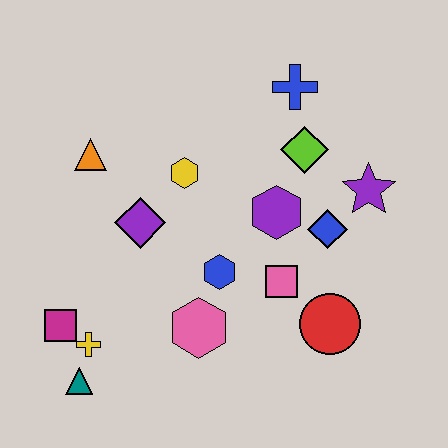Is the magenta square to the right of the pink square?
No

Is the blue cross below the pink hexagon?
No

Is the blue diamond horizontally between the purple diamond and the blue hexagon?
No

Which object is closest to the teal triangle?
The yellow cross is closest to the teal triangle.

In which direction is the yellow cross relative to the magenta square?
The yellow cross is to the right of the magenta square.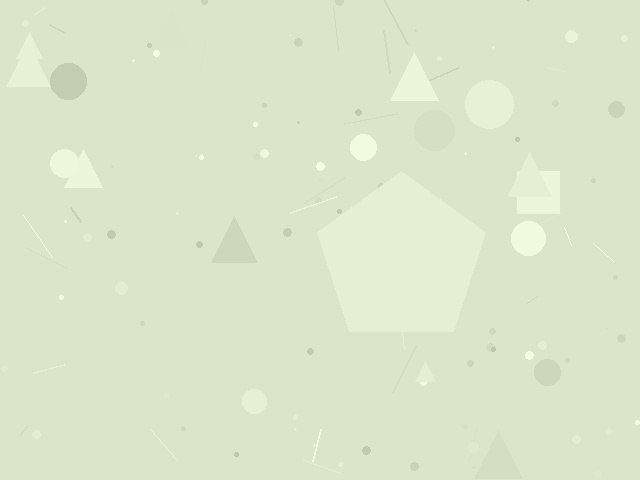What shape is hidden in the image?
A pentagon is hidden in the image.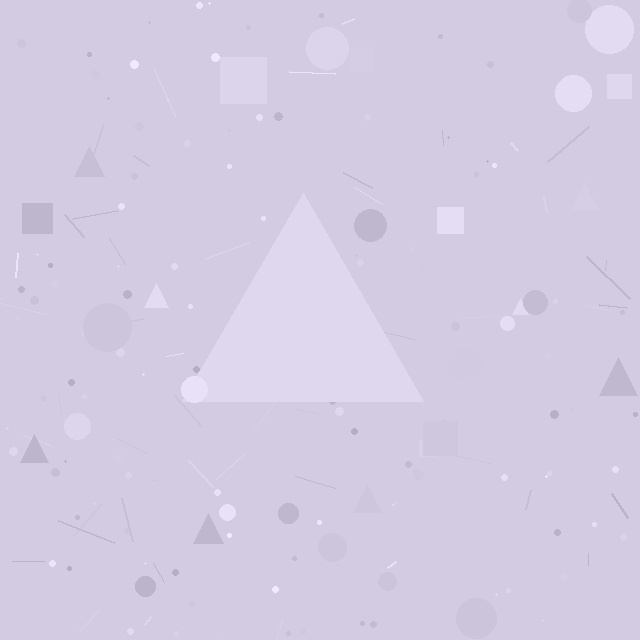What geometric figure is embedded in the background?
A triangle is embedded in the background.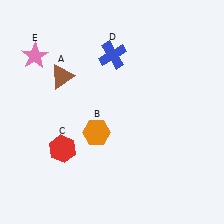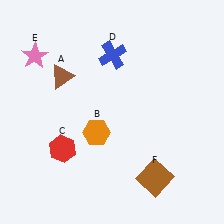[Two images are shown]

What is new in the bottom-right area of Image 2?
A brown square (F) was added in the bottom-right area of Image 2.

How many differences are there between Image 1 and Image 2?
There is 1 difference between the two images.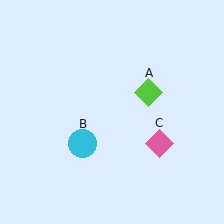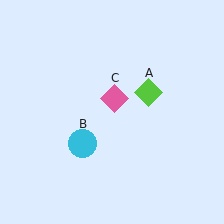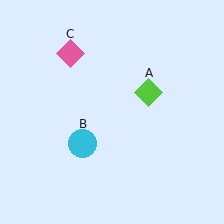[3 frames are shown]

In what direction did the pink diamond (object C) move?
The pink diamond (object C) moved up and to the left.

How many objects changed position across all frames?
1 object changed position: pink diamond (object C).